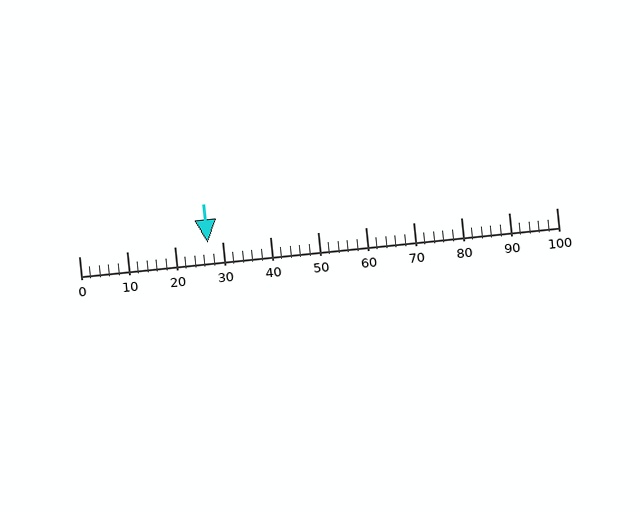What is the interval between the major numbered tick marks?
The major tick marks are spaced 10 units apart.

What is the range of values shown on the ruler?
The ruler shows values from 0 to 100.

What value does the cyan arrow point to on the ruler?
The cyan arrow points to approximately 27.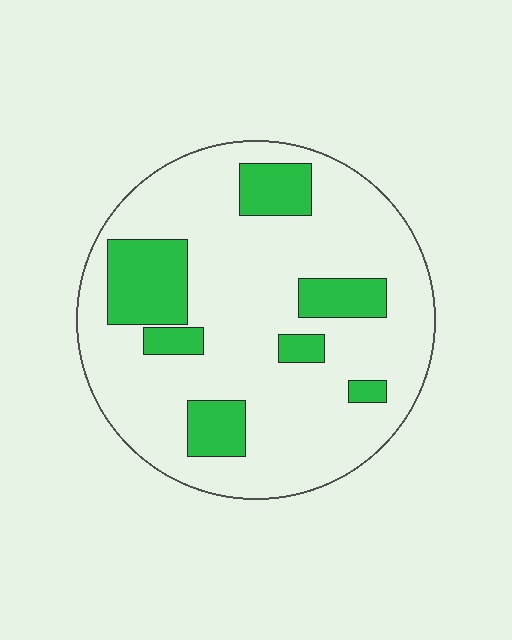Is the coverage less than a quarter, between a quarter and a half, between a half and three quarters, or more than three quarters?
Less than a quarter.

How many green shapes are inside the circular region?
7.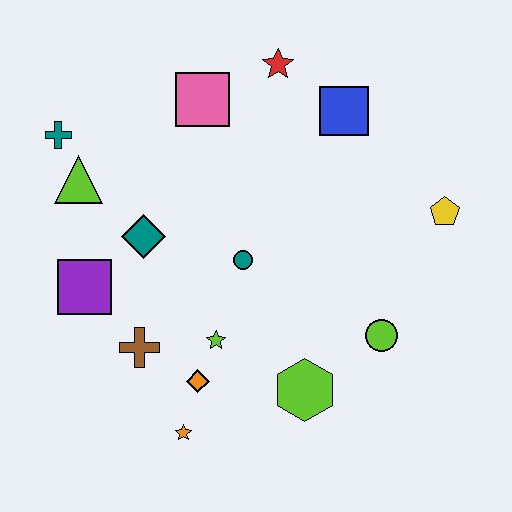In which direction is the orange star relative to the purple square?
The orange star is below the purple square.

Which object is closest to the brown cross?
The orange diamond is closest to the brown cross.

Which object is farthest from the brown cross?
The yellow pentagon is farthest from the brown cross.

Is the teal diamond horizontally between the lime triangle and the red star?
Yes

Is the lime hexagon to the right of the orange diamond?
Yes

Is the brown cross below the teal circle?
Yes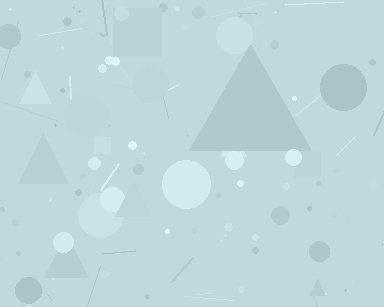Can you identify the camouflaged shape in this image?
The camouflaged shape is a triangle.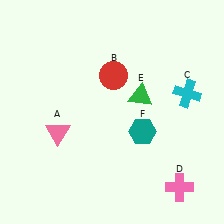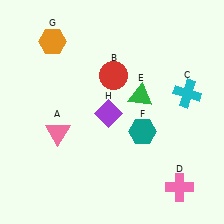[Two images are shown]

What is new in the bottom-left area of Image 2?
A purple diamond (H) was added in the bottom-left area of Image 2.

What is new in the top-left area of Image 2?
An orange hexagon (G) was added in the top-left area of Image 2.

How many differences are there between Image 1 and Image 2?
There are 2 differences between the two images.